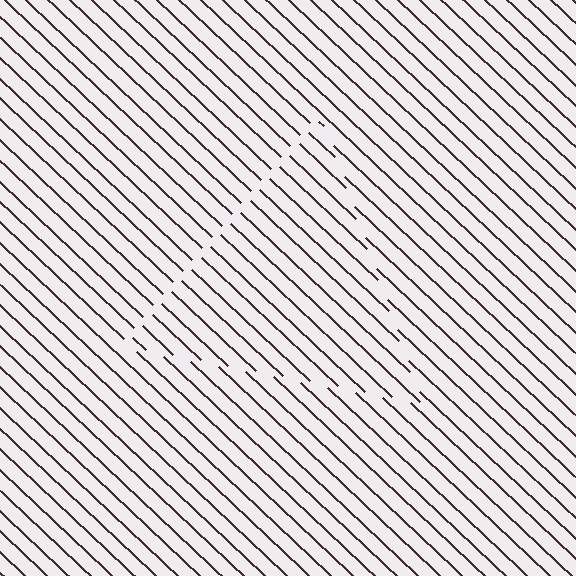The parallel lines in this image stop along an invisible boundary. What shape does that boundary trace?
An illusory triangle. The interior of the shape contains the same grating, shifted by half a period — the contour is defined by the phase discontinuity where line-ends from the inner and outer gratings abut.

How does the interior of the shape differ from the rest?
The interior of the shape contains the same grating, shifted by half a period — the contour is defined by the phase discontinuity where line-ends from the inner and outer gratings abut.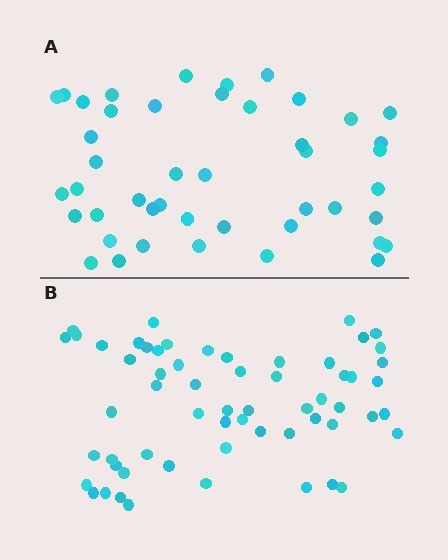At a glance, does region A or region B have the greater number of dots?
Region B (the bottom region) has more dots.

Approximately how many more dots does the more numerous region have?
Region B has approximately 15 more dots than region A.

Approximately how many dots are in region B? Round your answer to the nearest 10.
About 60 dots.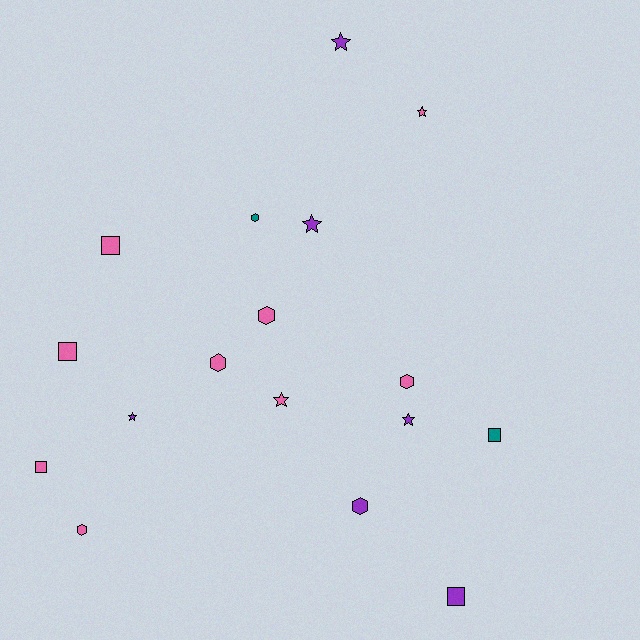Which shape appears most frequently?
Star, with 6 objects.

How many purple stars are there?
There are 4 purple stars.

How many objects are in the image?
There are 17 objects.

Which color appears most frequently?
Pink, with 9 objects.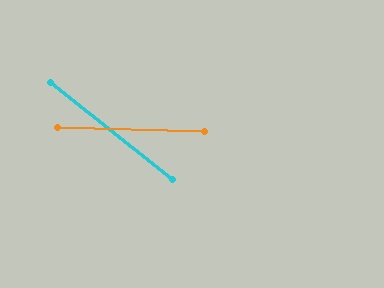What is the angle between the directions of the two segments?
Approximately 37 degrees.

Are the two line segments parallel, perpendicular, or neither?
Neither parallel nor perpendicular — they differ by about 37°.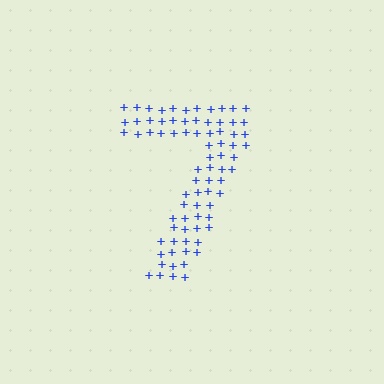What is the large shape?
The large shape is the digit 7.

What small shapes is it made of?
It is made of small plus signs.